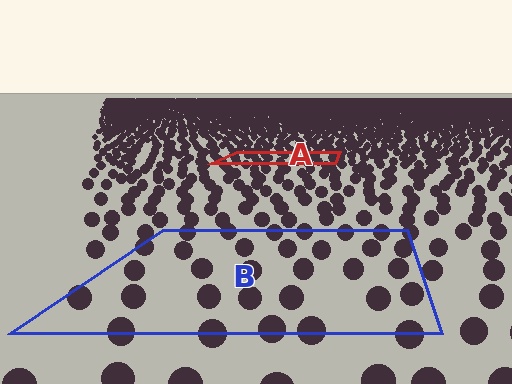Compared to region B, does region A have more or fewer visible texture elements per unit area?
Region A has more texture elements per unit area — they are packed more densely because it is farther away.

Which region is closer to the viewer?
Region B is closer. The texture elements there are larger and more spread out.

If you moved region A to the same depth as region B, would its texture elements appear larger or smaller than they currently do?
They would appear larger. At a closer depth, the same texture elements are projected at a bigger on-screen size.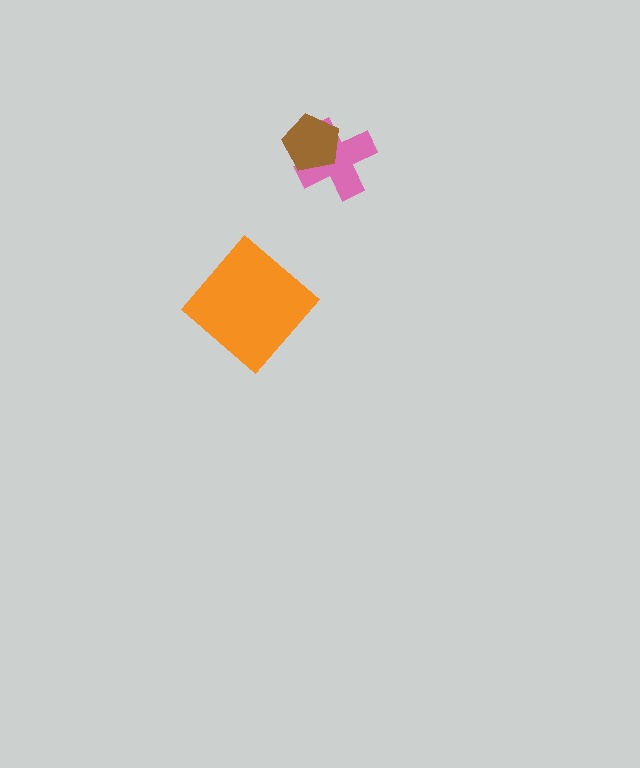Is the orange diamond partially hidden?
No, no other shape covers it.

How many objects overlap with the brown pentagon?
1 object overlaps with the brown pentagon.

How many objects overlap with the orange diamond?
0 objects overlap with the orange diamond.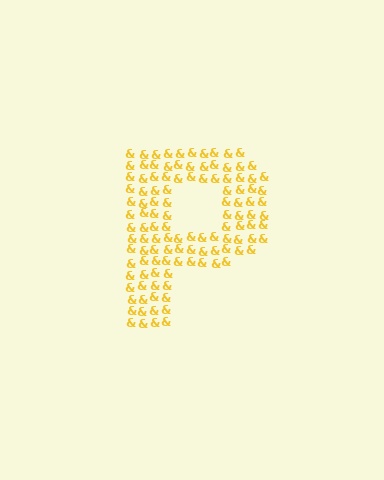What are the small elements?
The small elements are ampersands.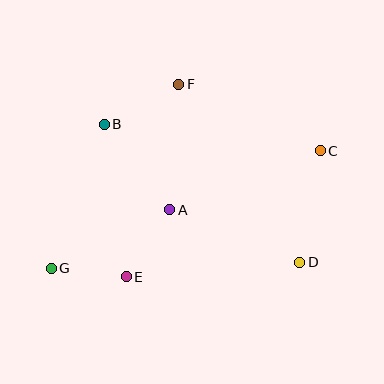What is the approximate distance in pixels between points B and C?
The distance between B and C is approximately 218 pixels.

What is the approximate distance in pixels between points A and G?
The distance between A and G is approximately 132 pixels.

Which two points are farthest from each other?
Points C and G are farthest from each other.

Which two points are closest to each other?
Points E and G are closest to each other.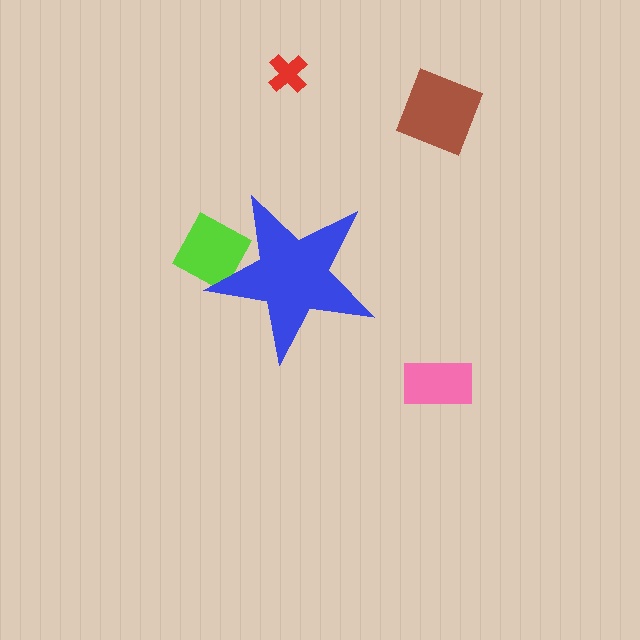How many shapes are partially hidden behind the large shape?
1 shape is partially hidden.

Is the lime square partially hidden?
Yes, the lime square is partially hidden behind the blue star.